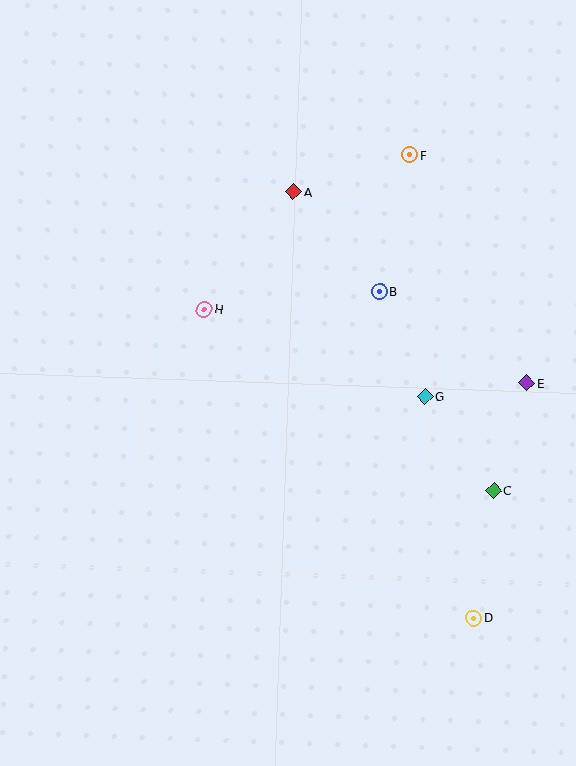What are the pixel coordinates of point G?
Point G is at (425, 397).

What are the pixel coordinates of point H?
Point H is at (205, 309).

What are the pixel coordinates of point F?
Point F is at (410, 155).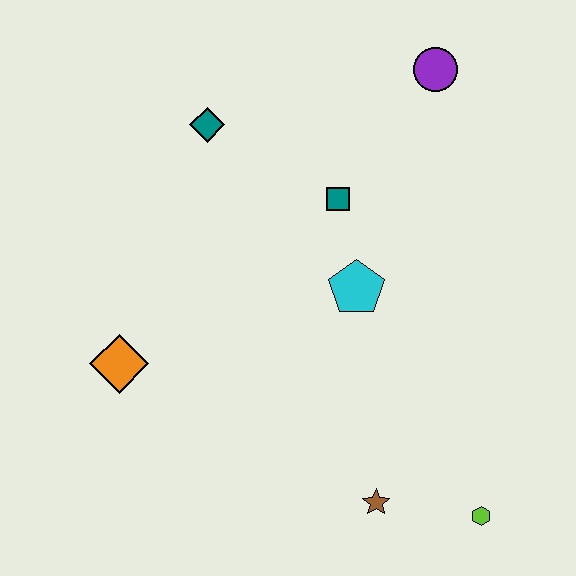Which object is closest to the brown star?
The lime hexagon is closest to the brown star.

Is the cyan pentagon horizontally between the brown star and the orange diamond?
Yes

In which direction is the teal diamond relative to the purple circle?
The teal diamond is to the left of the purple circle.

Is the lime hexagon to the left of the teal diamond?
No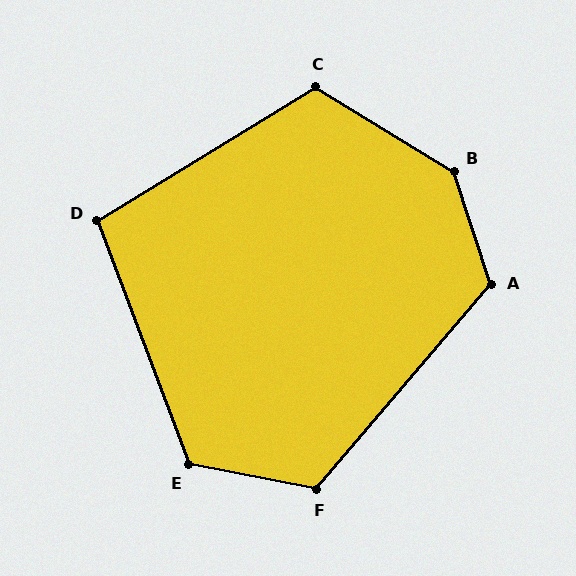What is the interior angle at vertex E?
Approximately 121 degrees (obtuse).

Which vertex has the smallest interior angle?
D, at approximately 101 degrees.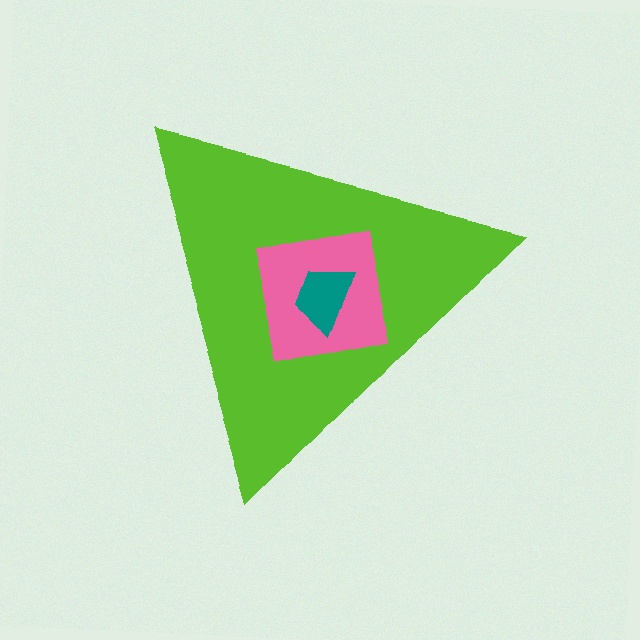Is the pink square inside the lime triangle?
Yes.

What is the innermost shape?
The teal trapezoid.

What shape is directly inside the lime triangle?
The pink square.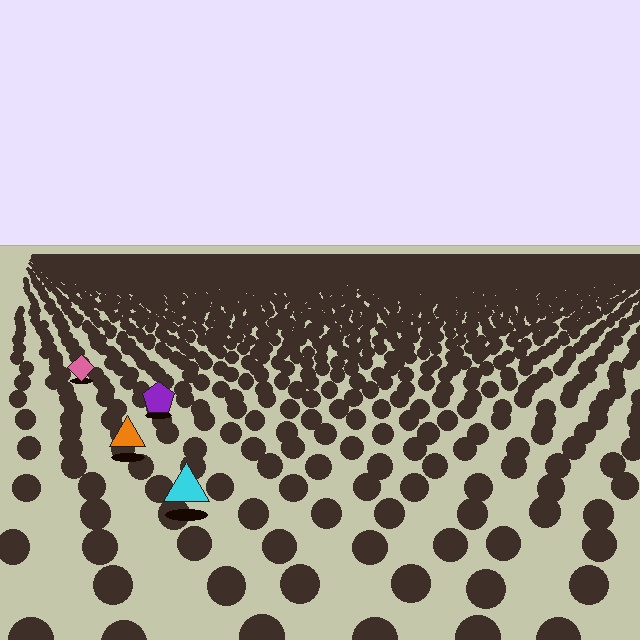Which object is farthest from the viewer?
The pink diamond is farthest from the viewer. It appears smaller and the ground texture around it is denser.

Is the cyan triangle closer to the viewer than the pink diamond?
Yes. The cyan triangle is closer — you can tell from the texture gradient: the ground texture is coarser near it.